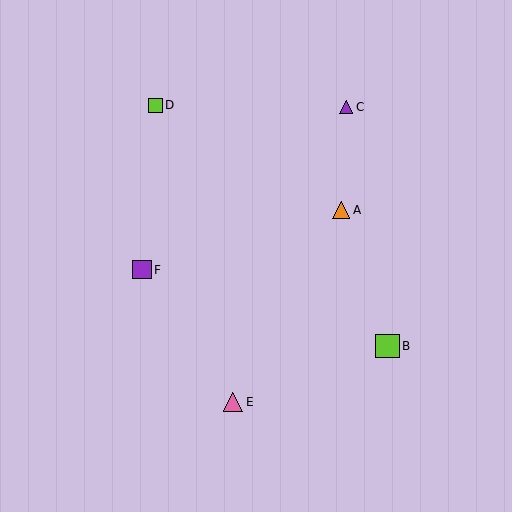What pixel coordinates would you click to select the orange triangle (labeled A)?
Click at (341, 210) to select the orange triangle A.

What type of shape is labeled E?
Shape E is a pink triangle.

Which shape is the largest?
The lime square (labeled B) is the largest.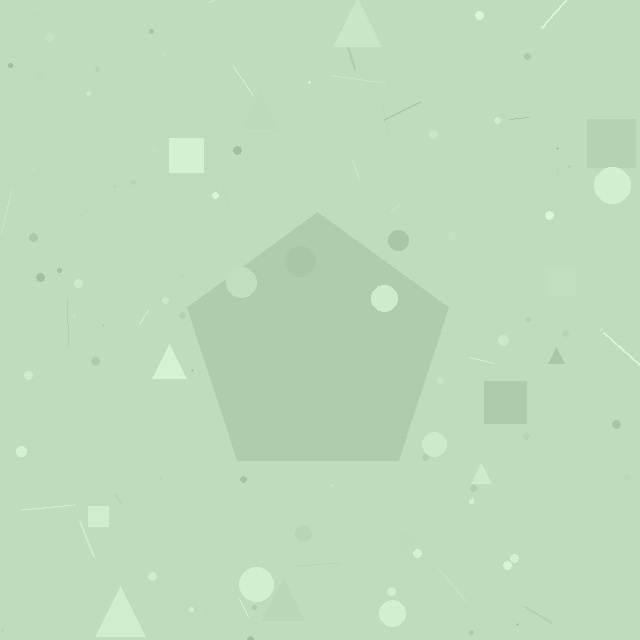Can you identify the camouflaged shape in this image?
The camouflaged shape is a pentagon.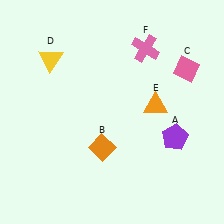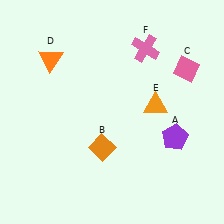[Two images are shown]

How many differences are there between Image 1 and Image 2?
There is 1 difference between the two images.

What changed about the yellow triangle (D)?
In Image 1, D is yellow. In Image 2, it changed to orange.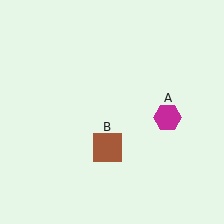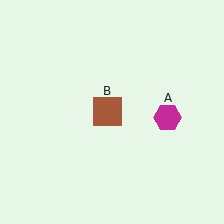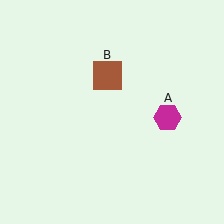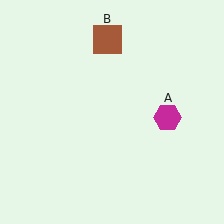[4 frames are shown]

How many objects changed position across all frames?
1 object changed position: brown square (object B).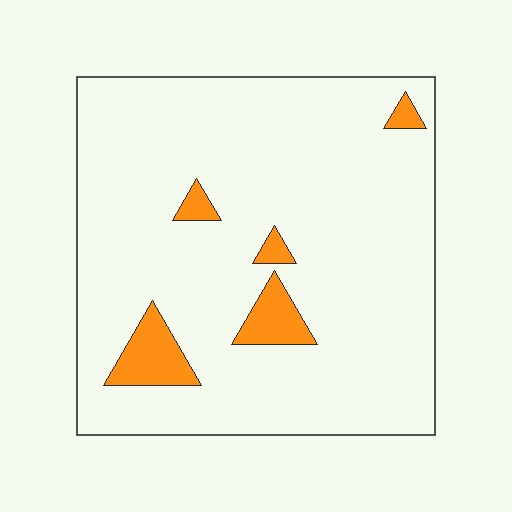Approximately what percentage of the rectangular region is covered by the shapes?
Approximately 10%.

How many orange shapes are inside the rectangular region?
5.